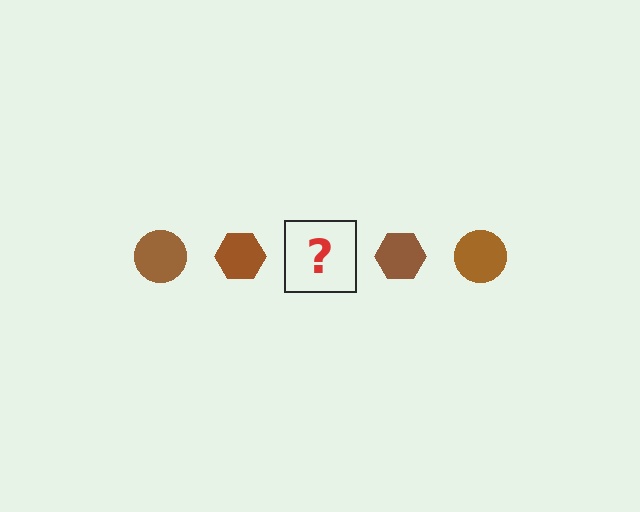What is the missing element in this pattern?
The missing element is a brown circle.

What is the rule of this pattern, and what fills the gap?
The rule is that the pattern cycles through circle, hexagon shapes in brown. The gap should be filled with a brown circle.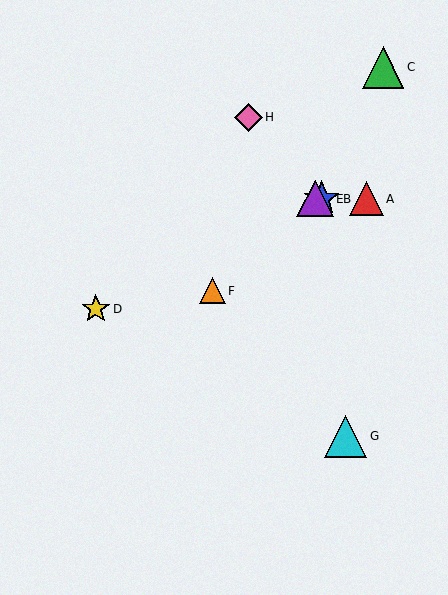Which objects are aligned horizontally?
Objects A, B, E are aligned horizontally.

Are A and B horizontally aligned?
Yes, both are at y≈199.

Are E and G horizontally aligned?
No, E is at y≈199 and G is at y≈436.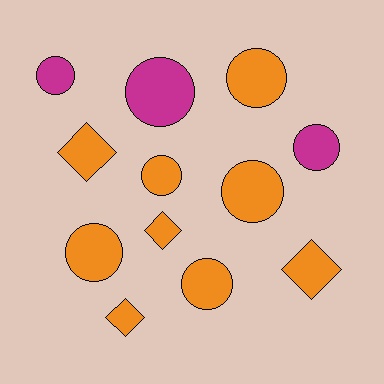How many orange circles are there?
There are 5 orange circles.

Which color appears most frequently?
Orange, with 9 objects.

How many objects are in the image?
There are 12 objects.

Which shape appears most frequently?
Circle, with 8 objects.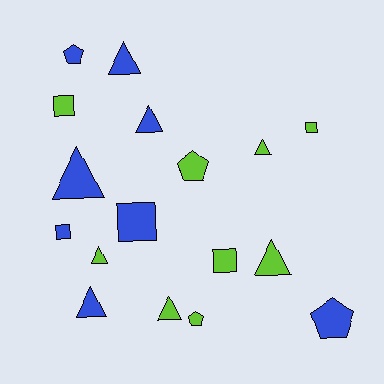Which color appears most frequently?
Lime, with 9 objects.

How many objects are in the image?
There are 17 objects.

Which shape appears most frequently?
Triangle, with 8 objects.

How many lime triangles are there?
There are 4 lime triangles.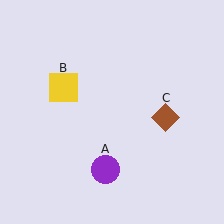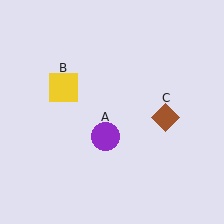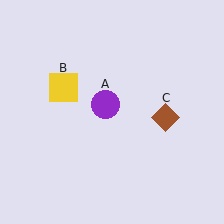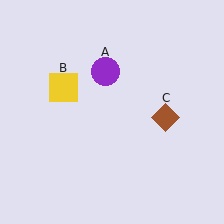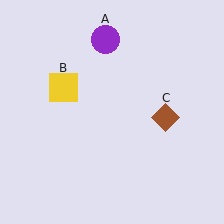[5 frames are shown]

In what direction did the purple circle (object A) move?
The purple circle (object A) moved up.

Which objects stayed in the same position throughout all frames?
Yellow square (object B) and brown diamond (object C) remained stationary.